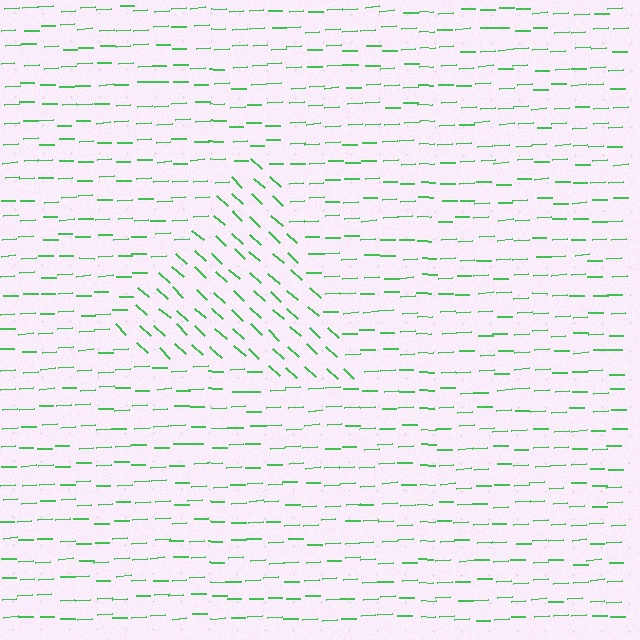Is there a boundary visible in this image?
Yes, there is a texture boundary formed by a change in line orientation.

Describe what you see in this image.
The image is filled with small green line segments. A triangle region in the image has lines oriented differently from the surrounding lines, creating a visible texture boundary.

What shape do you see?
I see a triangle.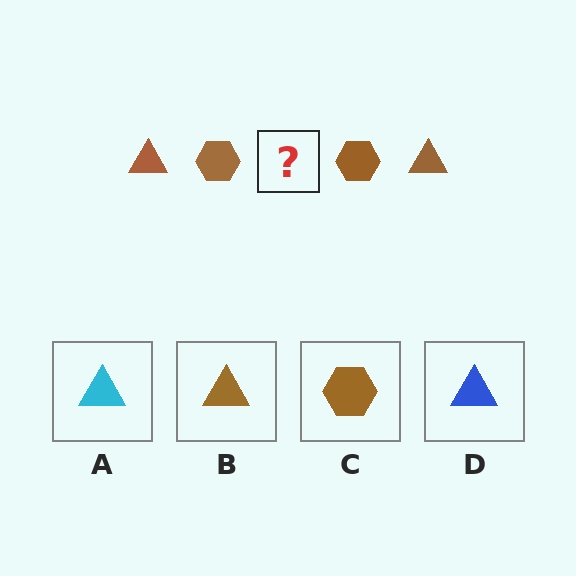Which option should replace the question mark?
Option B.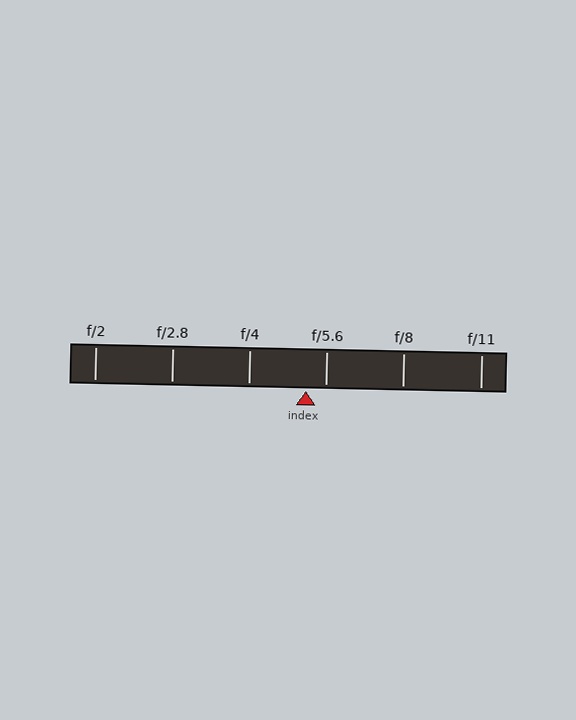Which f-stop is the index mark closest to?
The index mark is closest to f/5.6.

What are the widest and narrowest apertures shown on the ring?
The widest aperture shown is f/2 and the narrowest is f/11.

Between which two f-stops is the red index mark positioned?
The index mark is between f/4 and f/5.6.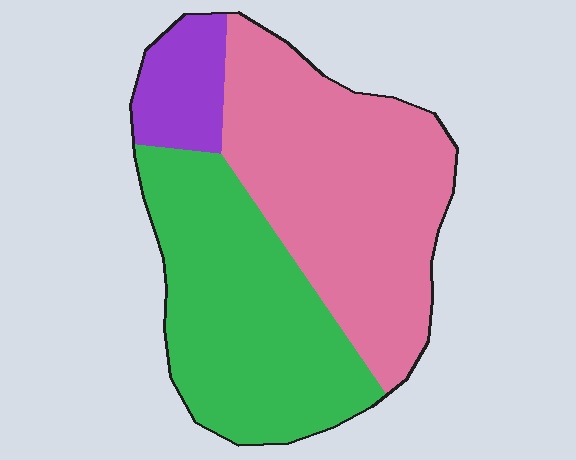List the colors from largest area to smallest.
From largest to smallest: pink, green, purple.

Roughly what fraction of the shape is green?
Green takes up about two fifths (2/5) of the shape.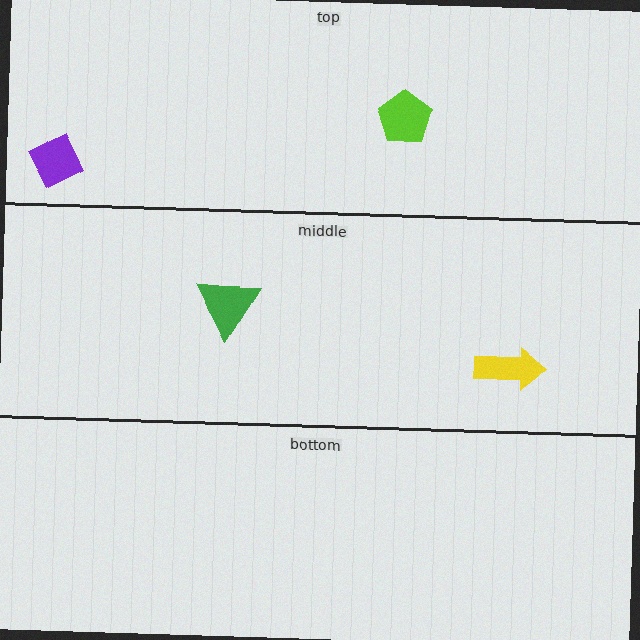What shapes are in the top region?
The lime pentagon, the purple diamond.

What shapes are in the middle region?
The yellow arrow, the green triangle.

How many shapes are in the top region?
2.